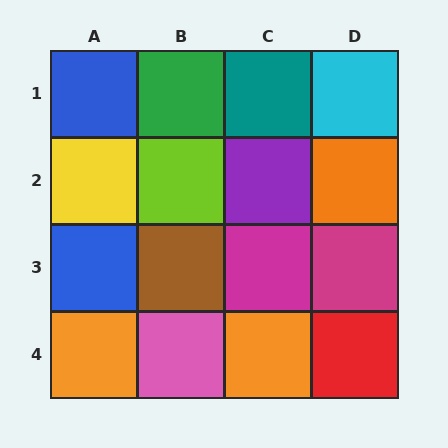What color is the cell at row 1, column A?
Blue.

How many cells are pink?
1 cell is pink.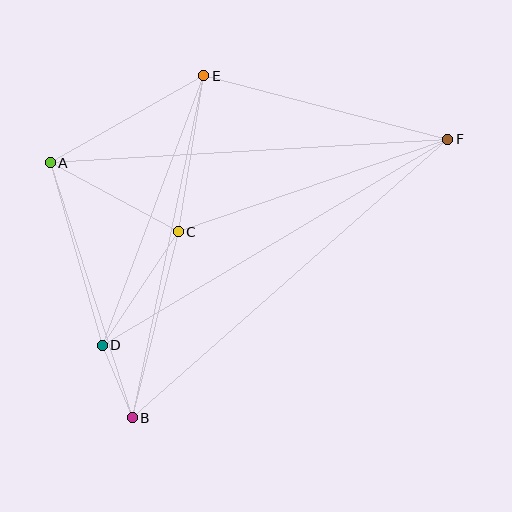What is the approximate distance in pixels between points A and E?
The distance between A and E is approximately 176 pixels.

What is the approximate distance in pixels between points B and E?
The distance between B and E is approximately 349 pixels.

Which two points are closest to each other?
Points B and D are closest to each other.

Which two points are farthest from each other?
Points B and F are farthest from each other.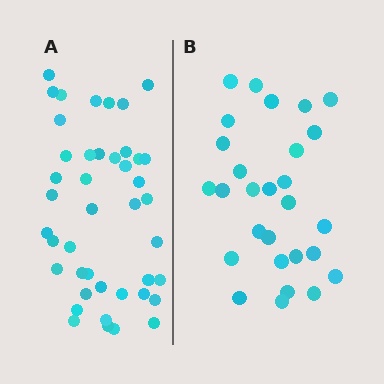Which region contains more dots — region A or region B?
Region A (the left region) has more dots.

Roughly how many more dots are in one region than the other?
Region A has approximately 15 more dots than region B.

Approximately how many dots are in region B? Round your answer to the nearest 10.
About 30 dots. (The exact count is 28, which rounds to 30.)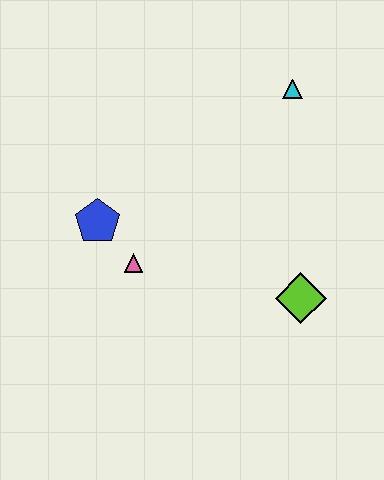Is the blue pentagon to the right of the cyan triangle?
No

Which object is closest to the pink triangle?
The blue pentagon is closest to the pink triangle.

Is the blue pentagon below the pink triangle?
No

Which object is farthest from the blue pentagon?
The cyan triangle is farthest from the blue pentagon.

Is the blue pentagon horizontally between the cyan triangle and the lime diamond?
No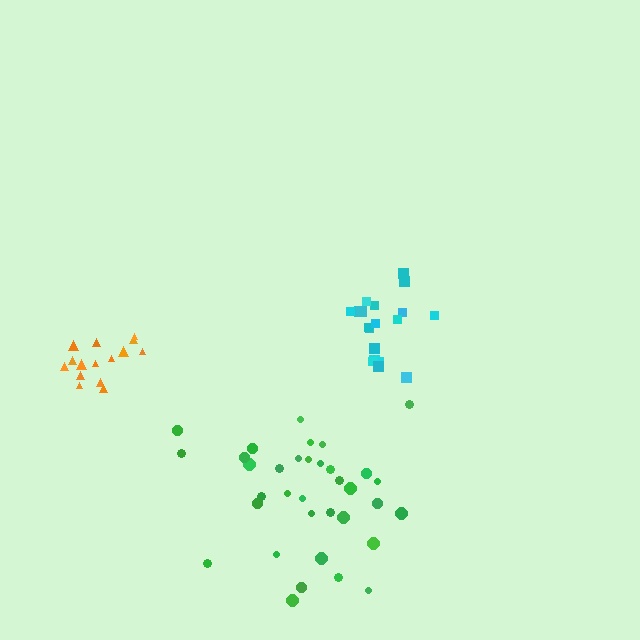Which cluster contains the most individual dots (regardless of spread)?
Green (35).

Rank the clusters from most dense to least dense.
orange, cyan, green.